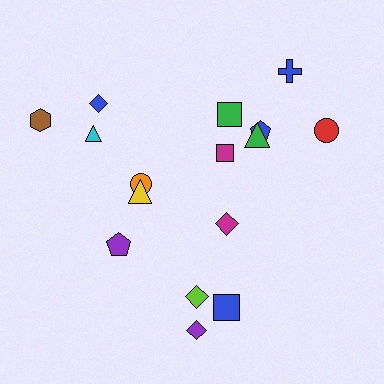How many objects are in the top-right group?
There are 6 objects.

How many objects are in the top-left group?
There are 4 objects.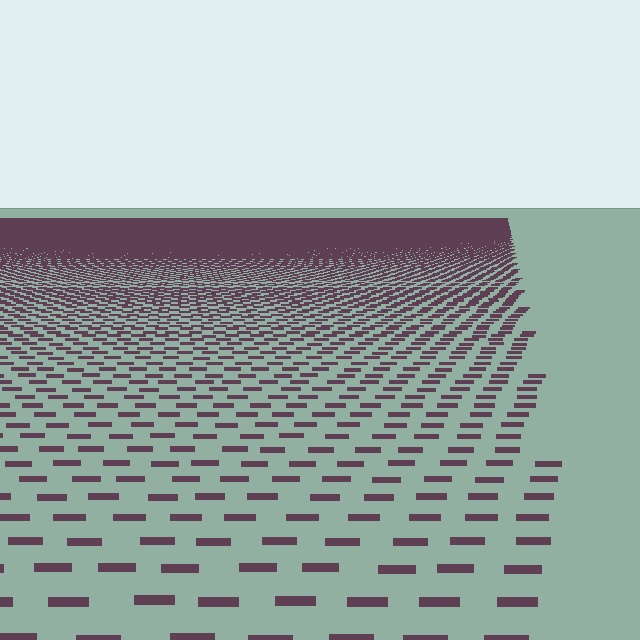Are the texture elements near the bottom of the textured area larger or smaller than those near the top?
Larger. Near the bottom, elements are closer to the viewer and appear at a bigger on-screen size.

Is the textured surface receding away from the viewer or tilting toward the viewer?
The surface is receding away from the viewer. Texture elements get smaller and denser toward the top.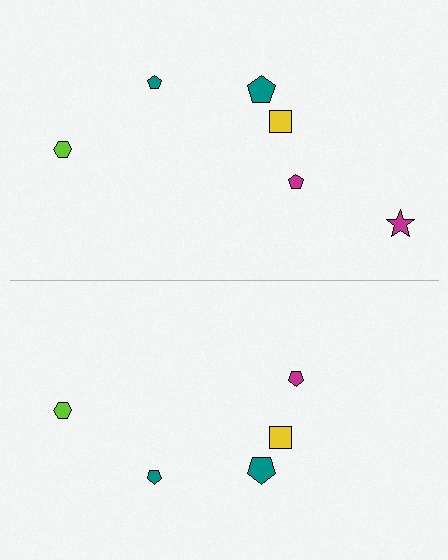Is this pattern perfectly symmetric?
No, the pattern is not perfectly symmetric. A magenta star is missing from the bottom side.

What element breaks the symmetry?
A magenta star is missing from the bottom side.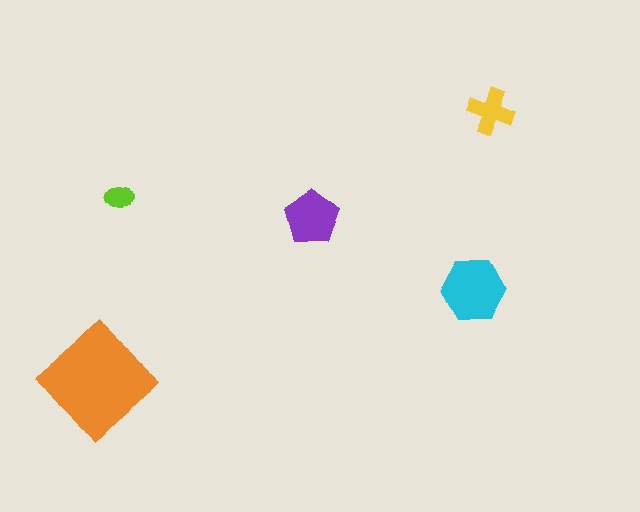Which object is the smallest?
The lime ellipse.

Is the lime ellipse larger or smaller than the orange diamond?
Smaller.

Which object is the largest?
The orange diamond.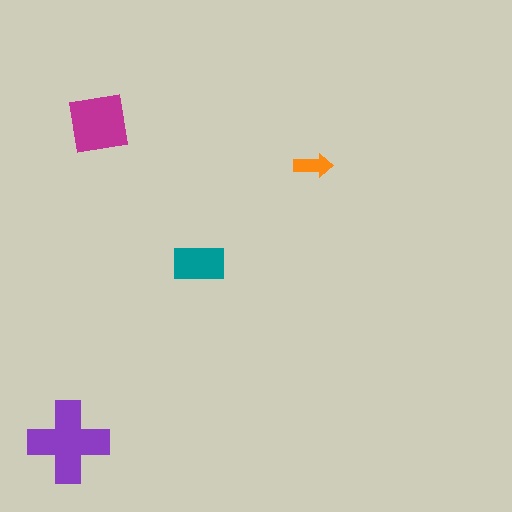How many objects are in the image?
There are 4 objects in the image.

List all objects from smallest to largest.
The orange arrow, the teal rectangle, the magenta square, the purple cross.